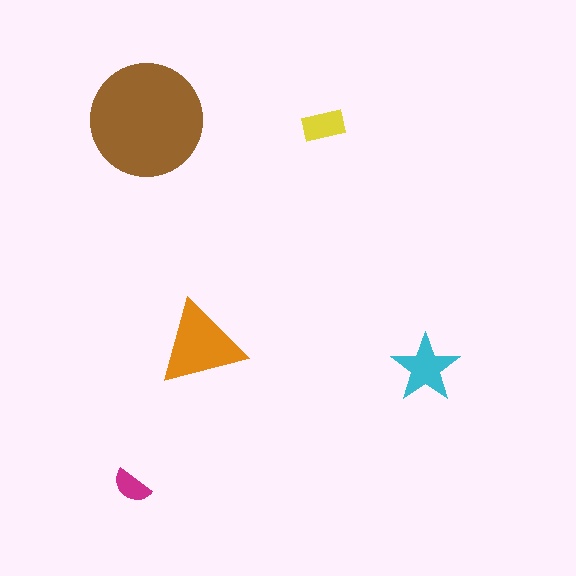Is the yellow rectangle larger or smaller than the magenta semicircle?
Larger.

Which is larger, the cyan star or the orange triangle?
The orange triangle.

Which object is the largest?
The brown circle.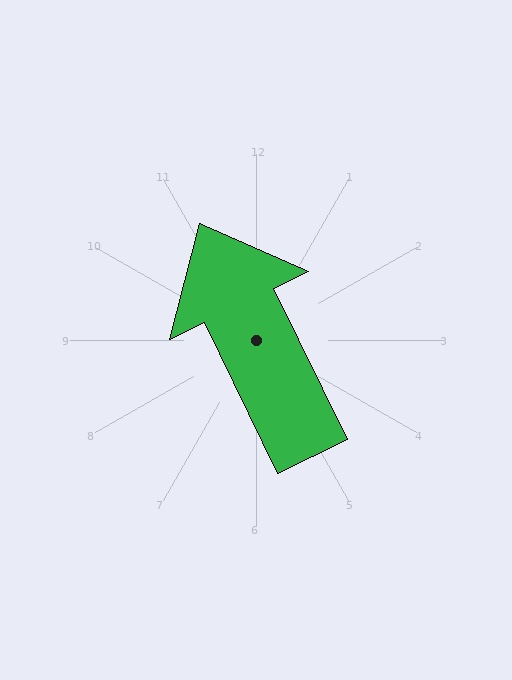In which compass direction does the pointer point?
Northwest.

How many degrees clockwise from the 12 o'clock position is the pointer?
Approximately 334 degrees.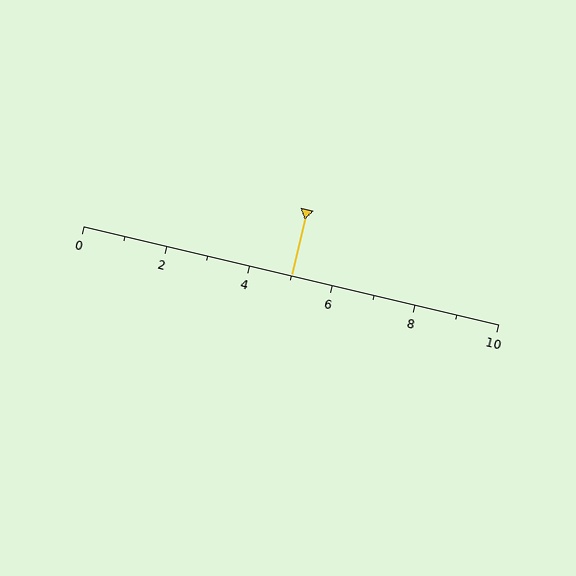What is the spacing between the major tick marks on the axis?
The major ticks are spaced 2 apart.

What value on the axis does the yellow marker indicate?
The marker indicates approximately 5.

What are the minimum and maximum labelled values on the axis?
The axis runs from 0 to 10.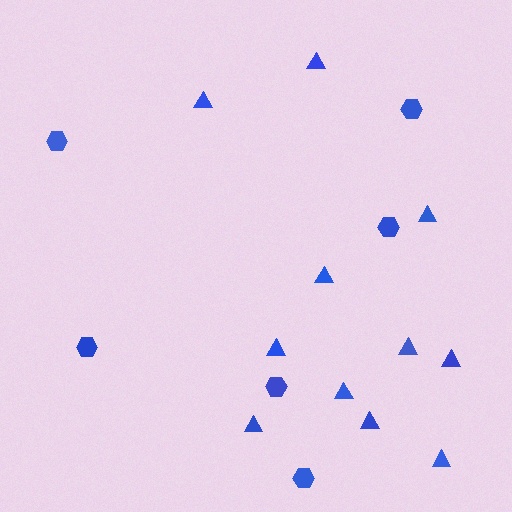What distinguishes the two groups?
There are 2 groups: one group of hexagons (6) and one group of triangles (11).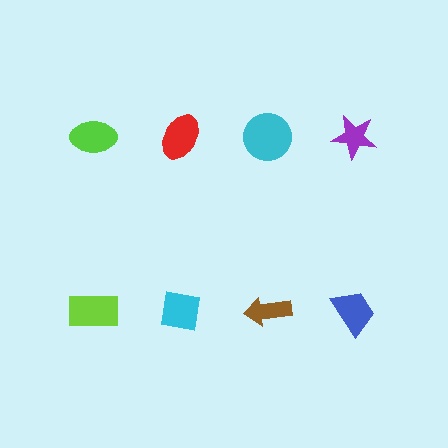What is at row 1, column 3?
A cyan circle.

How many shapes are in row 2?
4 shapes.